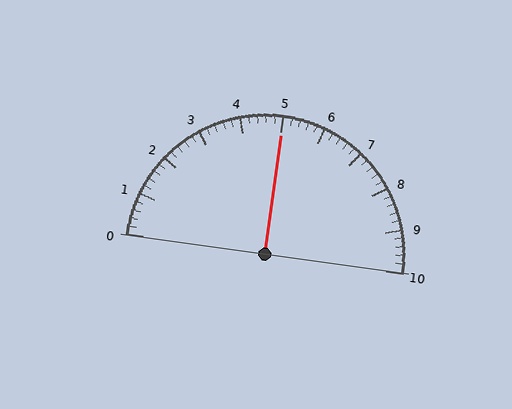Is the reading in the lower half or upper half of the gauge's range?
The reading is in the upper half of the range (0 to 10).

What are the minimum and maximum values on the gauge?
The gauge ranges from 0 to 10.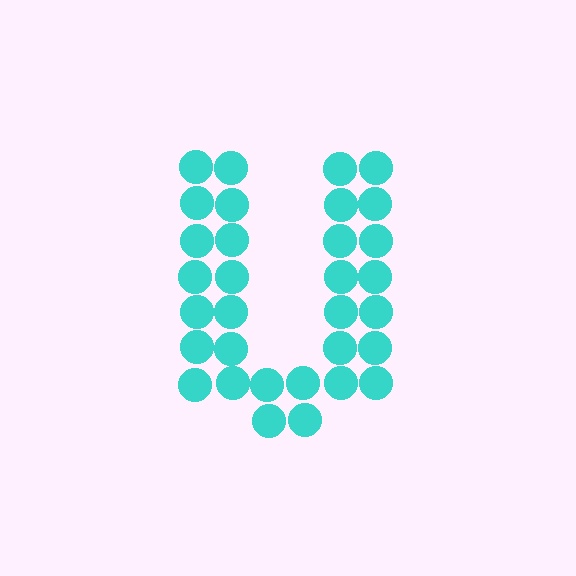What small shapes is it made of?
It is made of small circles.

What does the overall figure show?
The overall figure shows the letter U.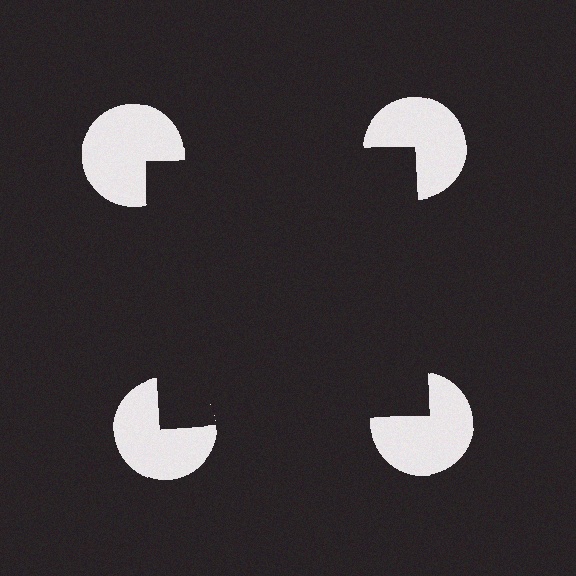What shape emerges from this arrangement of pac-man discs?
An illusory square — its edges are inferred from the aligned wedge cuts in the pac-man discs, not physically drawn.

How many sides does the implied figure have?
4 sides.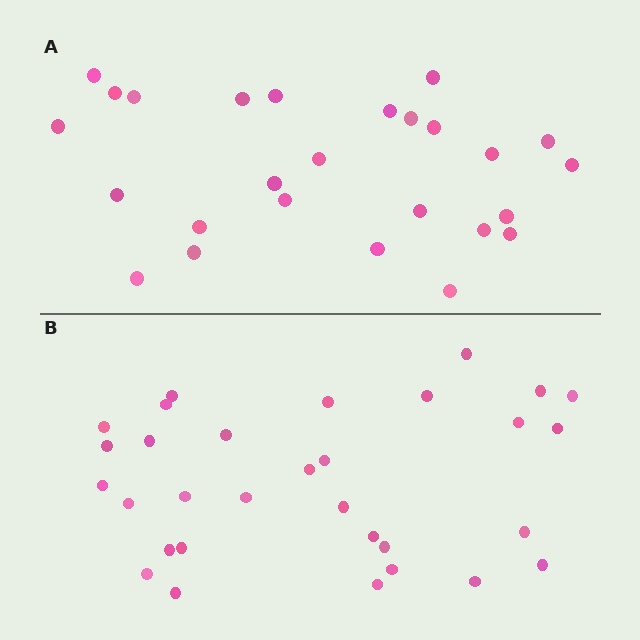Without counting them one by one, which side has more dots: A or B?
Region B (the bottom region) has more dots.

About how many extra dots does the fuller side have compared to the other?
Region B has about 5 more dots than region A.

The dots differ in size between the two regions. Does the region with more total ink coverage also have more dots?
No. Region A has more total ink coverage because its dots are larger, but region B actually contains more individual dots. Total area can be misleading — the number of items is what matters here.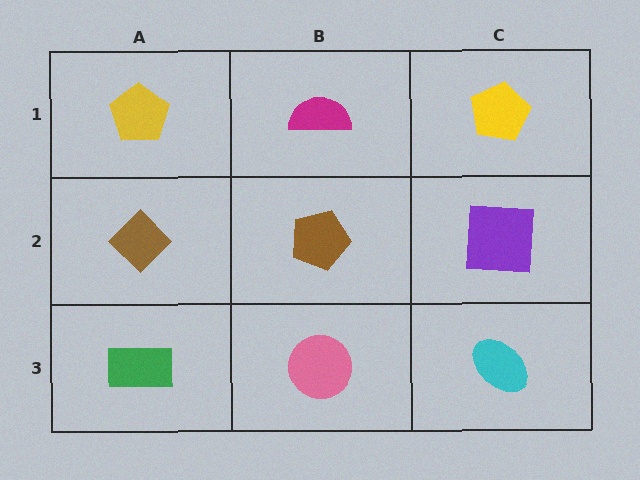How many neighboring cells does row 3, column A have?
2.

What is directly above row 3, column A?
A brown diamond.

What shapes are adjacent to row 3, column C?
A purple square (row 2, column C), a pink circle (row 3, column B).